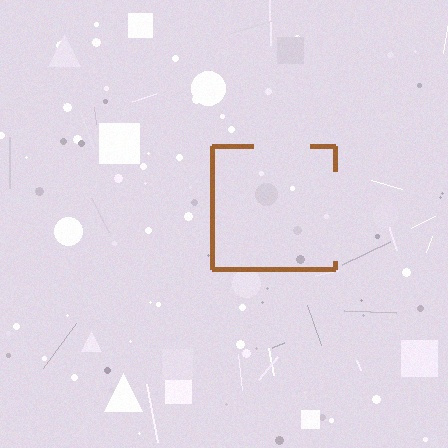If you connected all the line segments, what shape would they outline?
They would outline a square.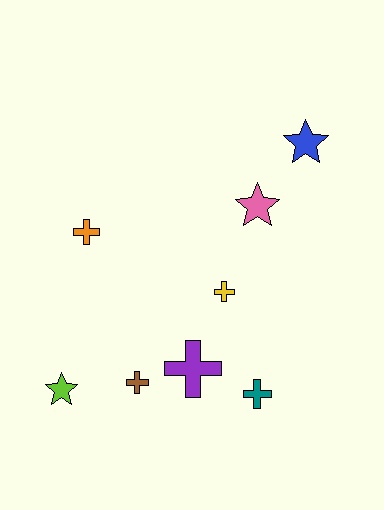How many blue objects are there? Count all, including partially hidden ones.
There is 1 blue object.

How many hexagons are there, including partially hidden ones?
There are no hexagons.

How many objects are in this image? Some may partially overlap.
There are 8 objects.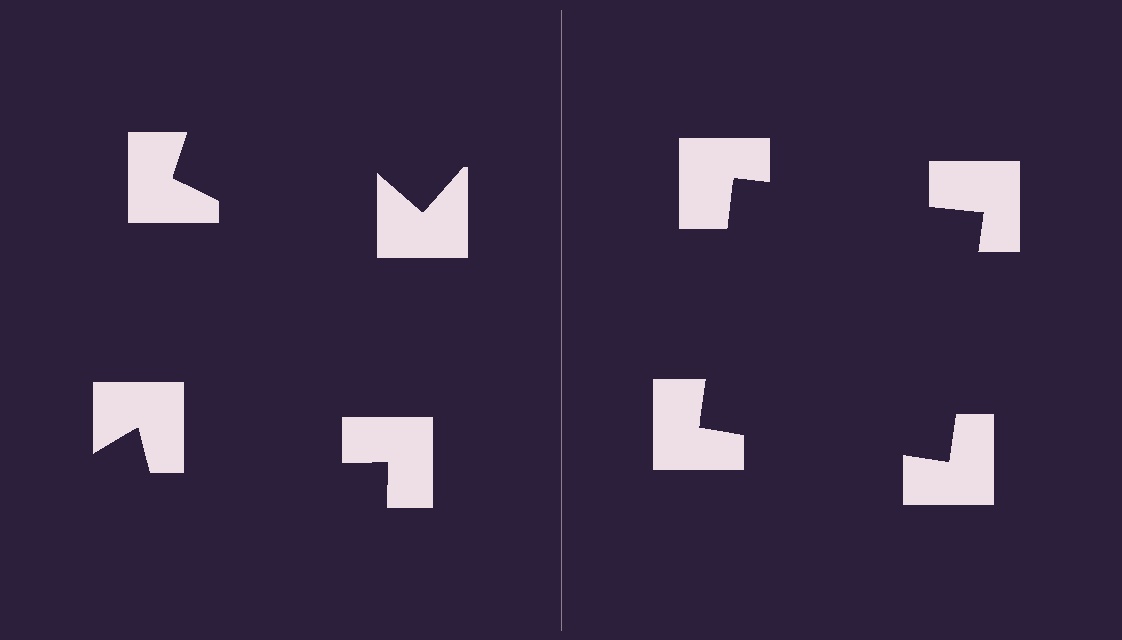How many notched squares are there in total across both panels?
8 — 4 on each side.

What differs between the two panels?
The notched squares are positioned identically on both sides; only the wedge orientations differ. On the right they align to a square; on the left they are misaligned.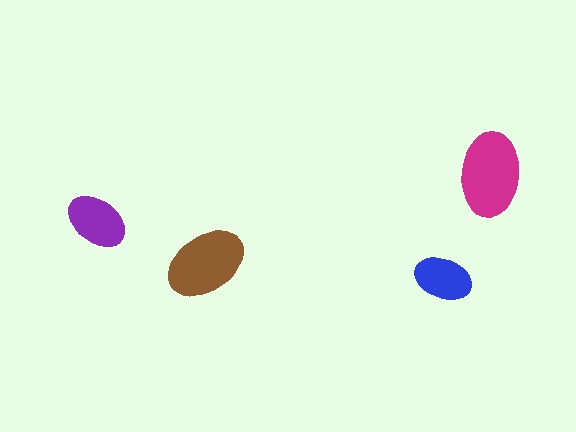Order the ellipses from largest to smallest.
the magenta one, the brown one, the purple one, the blue one.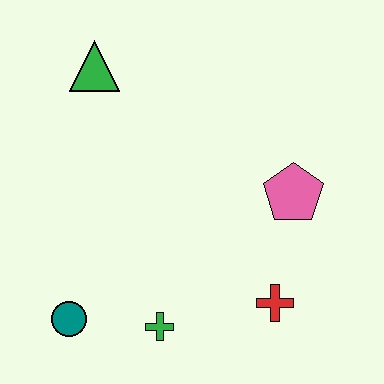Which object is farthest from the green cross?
The green triangle is farthest from the green cross.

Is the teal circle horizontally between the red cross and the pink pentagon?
No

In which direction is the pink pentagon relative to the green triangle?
The pink pentagon is to the right of the green triangle.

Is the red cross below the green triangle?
Yes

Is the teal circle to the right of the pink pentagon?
No